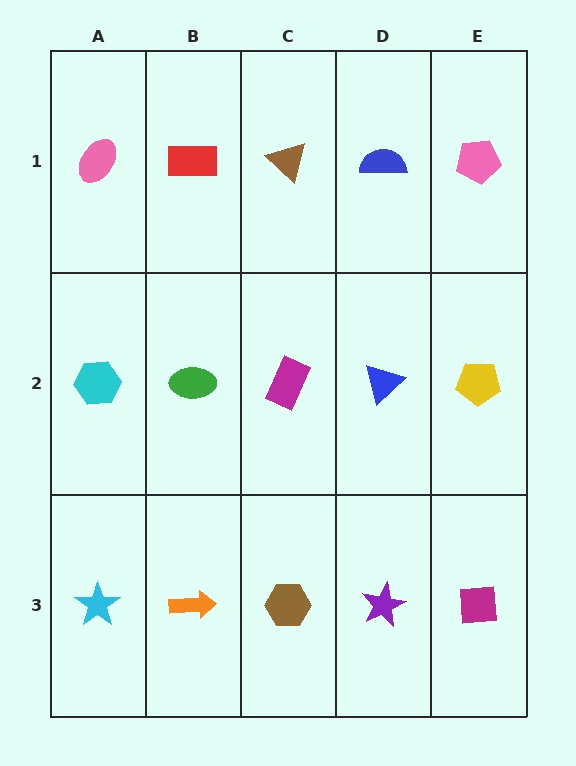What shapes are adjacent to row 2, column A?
A pink ellipse (row 1, column A), a cyan star (row 3, column A), a green ellipse (row 2, column B).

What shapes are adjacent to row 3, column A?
A cyan hexagon (row 2, column A), an orange arrow (row 3, column B).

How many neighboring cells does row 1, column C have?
3.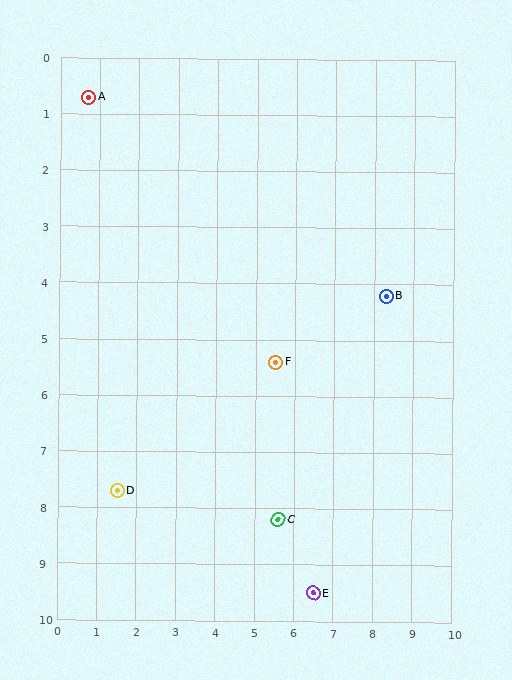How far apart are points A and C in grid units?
Points A and C are about 9.0 grid units apart.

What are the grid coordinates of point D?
Point D is at approximately (1.5, 7.7).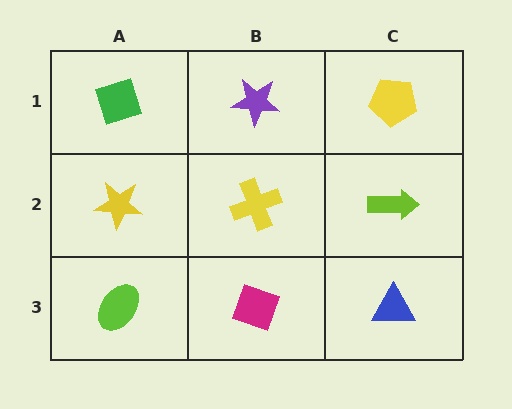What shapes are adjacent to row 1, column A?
A yellow star (row 2, column A), a purple star (row 1, column B).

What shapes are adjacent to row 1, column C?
A lime arrow (row 2, column C), a purple star (row 1, column B).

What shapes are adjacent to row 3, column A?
A yellow star (row 2, column A), a magenta diamond (row 3, column B).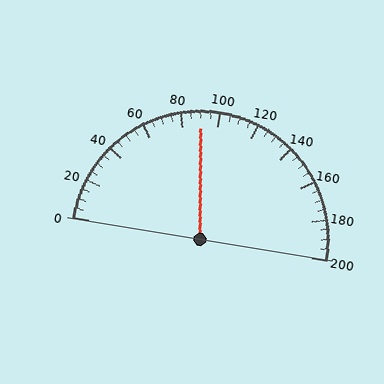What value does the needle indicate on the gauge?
The needle indicates approximately 90.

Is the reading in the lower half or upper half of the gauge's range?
The reading is in the lower half of the range (0 to 200).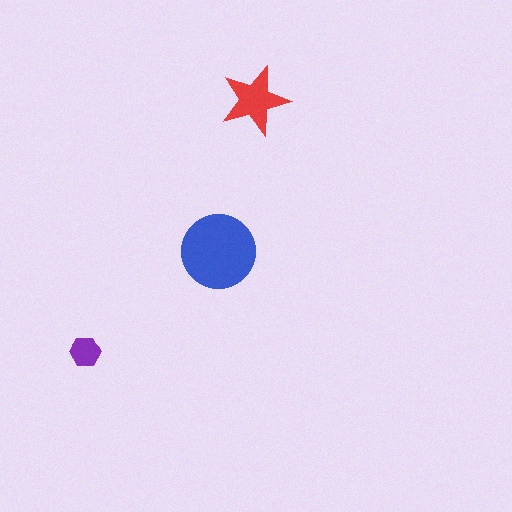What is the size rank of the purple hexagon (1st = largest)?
3rd.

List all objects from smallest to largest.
The purple hexagon, the red star, the blue circle.